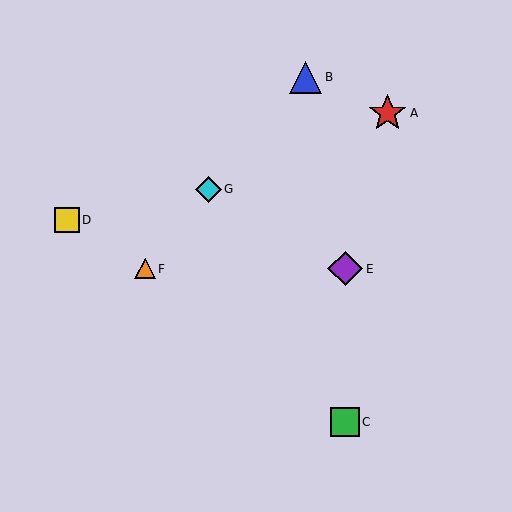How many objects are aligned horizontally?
2 objects (E, F) are aligned horizontally.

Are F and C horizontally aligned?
No, F is at y≈269 and C is at y≈422.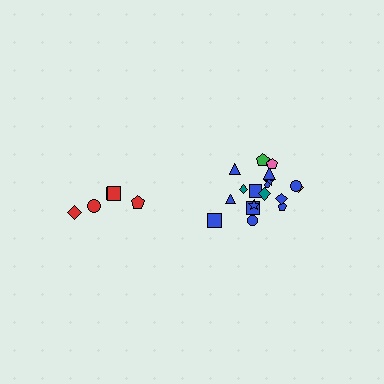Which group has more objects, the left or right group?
The right group.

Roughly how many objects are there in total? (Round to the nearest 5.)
Roughly 25 objects in total.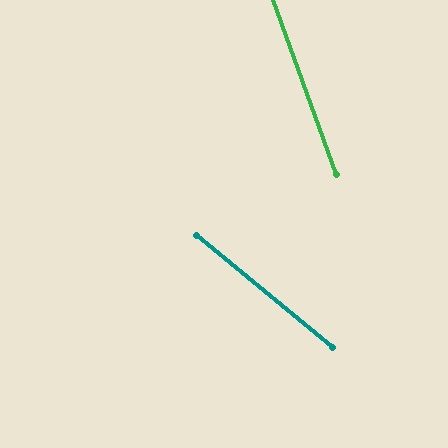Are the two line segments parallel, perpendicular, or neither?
Neither parallel nor perpendicular — they differ by about 31°.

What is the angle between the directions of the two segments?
Approximately 31 degrees.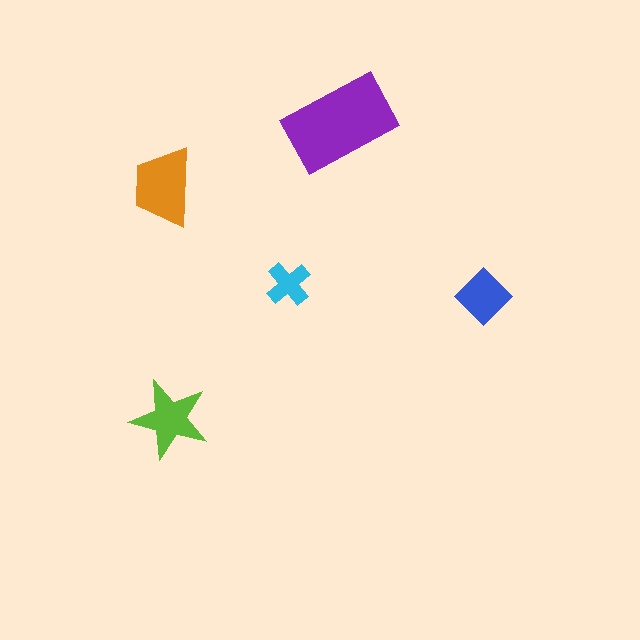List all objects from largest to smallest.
The purple rectangle, the orange trapezoid, the lime star, the blue diamond, the cyan cross.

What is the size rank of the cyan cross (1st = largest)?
5th.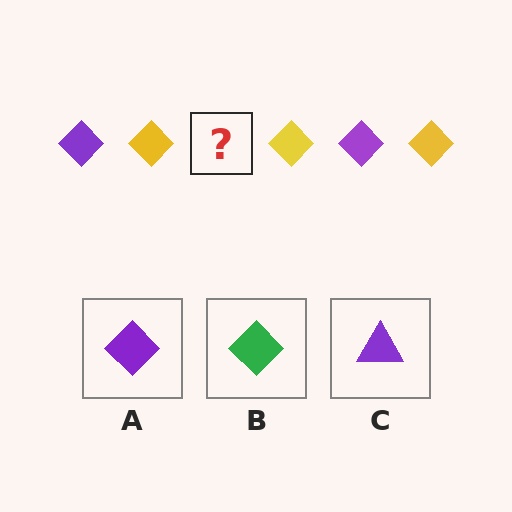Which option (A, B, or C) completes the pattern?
A.